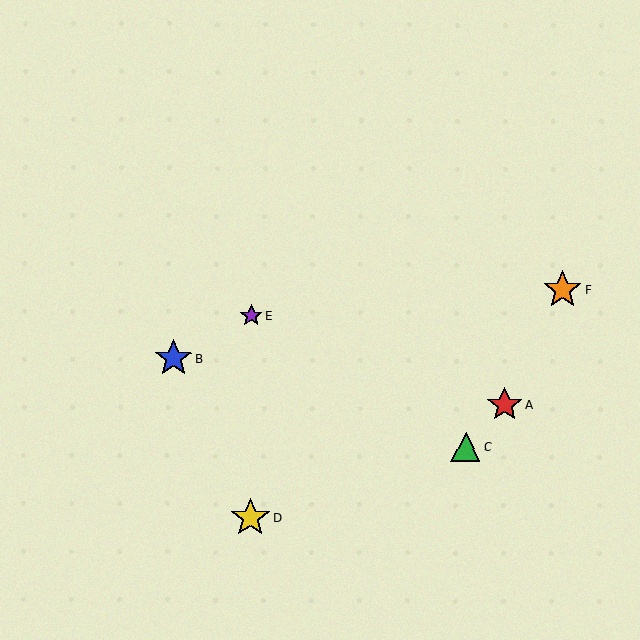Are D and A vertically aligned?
No, D is at x≈251 and A is at x≈504.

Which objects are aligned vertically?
Objects D, E are aligned vertically.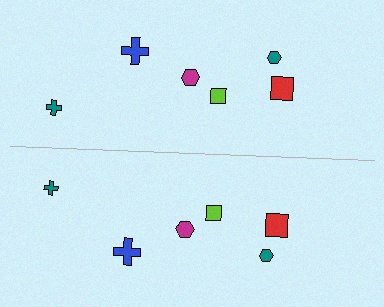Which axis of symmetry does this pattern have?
The pattern has a horizontal axis of symmetry running through the center of the image.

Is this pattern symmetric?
Yes, this pattern has bilateral (reflection) symmetry.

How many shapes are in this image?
There are 12 shapes in this image.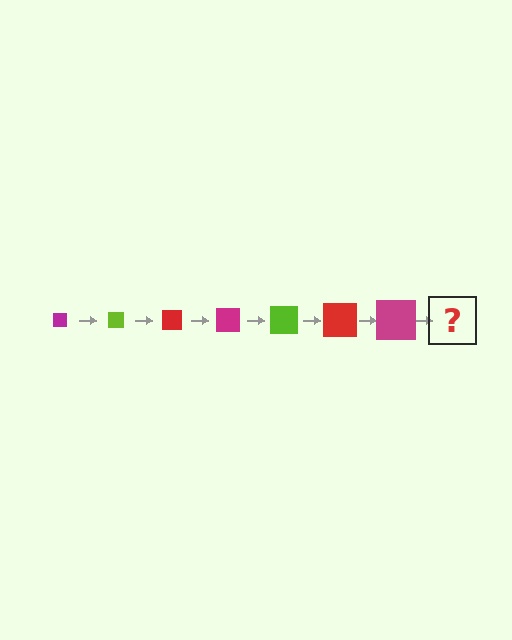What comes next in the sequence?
The next element should be a lime square, larger than the previous one.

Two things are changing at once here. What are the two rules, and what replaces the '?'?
The two rules are that the square grows larger each step and the color cycles through magenta, lime, and red. The '?' should be a lime square, larger than the previous one.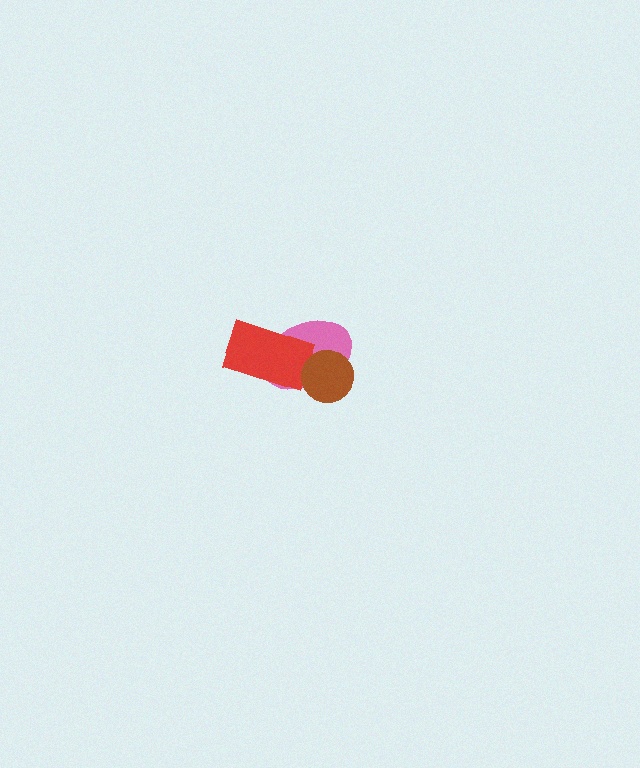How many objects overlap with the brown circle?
1 object overlaps with the brown circle.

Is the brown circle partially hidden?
No, no other shape covers it.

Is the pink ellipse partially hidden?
Yes, it is partially covered by another shape.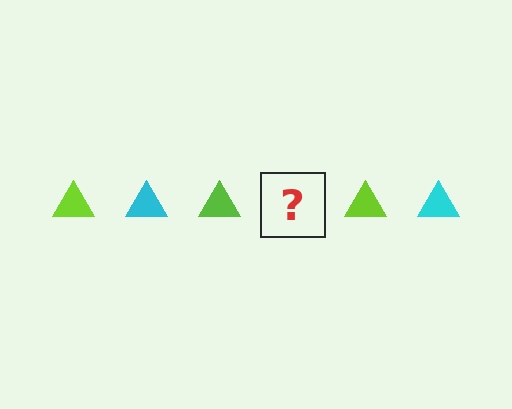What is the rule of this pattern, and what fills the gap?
The rule is that the pattern cycles through lime, cyan triangles. The gap should be filled with a cyan triangle.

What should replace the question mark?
The question mark should be replaced with a cyan triangle.